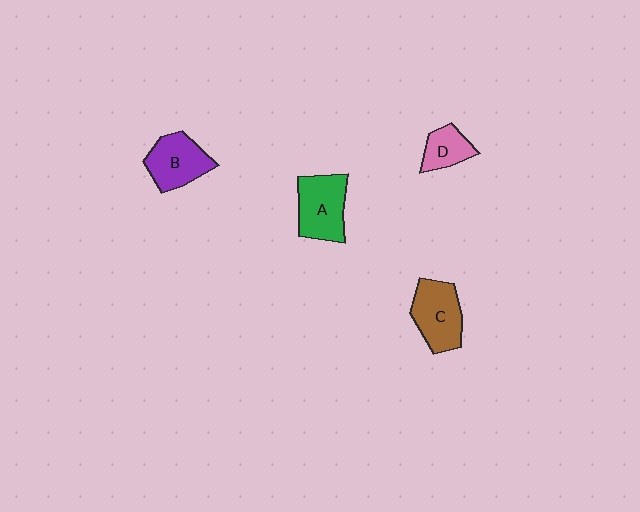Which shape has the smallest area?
Shape D (pink).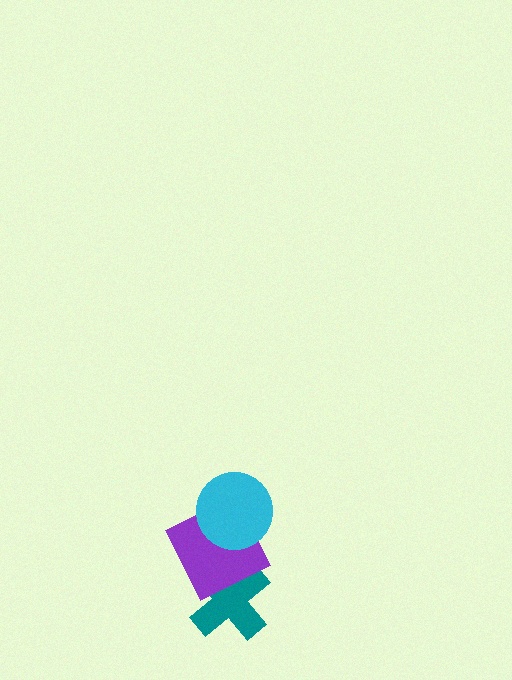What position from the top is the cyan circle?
The cyan circle is 1st from the top.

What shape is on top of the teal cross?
The purple square is on top of the teal cross.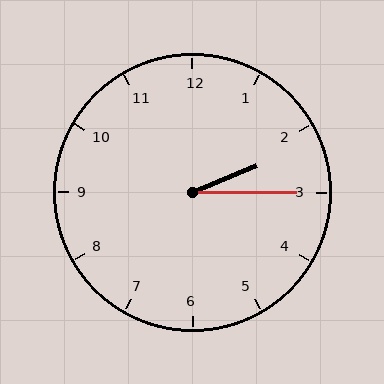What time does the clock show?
2:15.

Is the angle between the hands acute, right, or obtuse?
It is acute.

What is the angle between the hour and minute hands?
Approximately 22 degrees.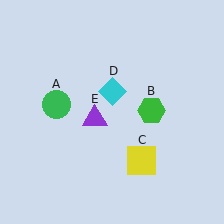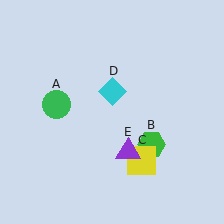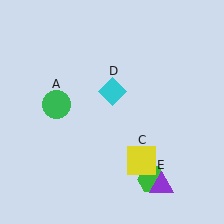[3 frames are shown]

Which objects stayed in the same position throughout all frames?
Green circle (object A) and yellow square (object C) and cyan diamond (object D) remained stationary.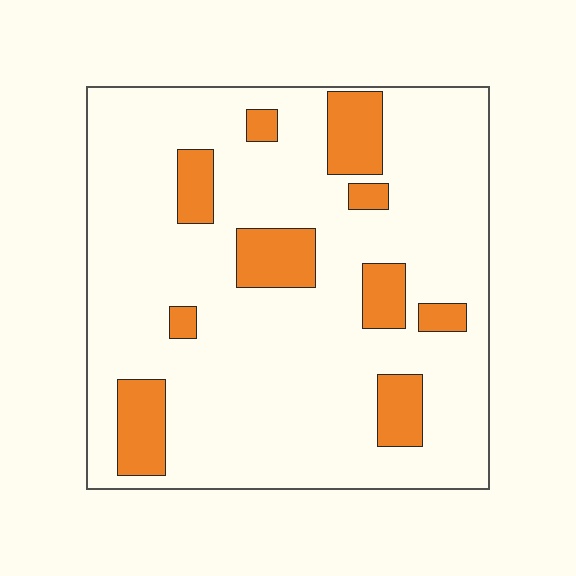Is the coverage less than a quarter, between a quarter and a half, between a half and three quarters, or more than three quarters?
Less than a quarter.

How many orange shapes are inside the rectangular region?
10.